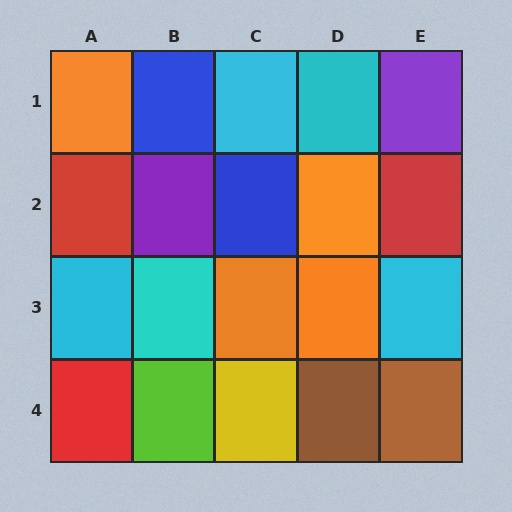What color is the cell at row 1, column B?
Blue.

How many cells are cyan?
5 cells are cyan.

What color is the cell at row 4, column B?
Lime.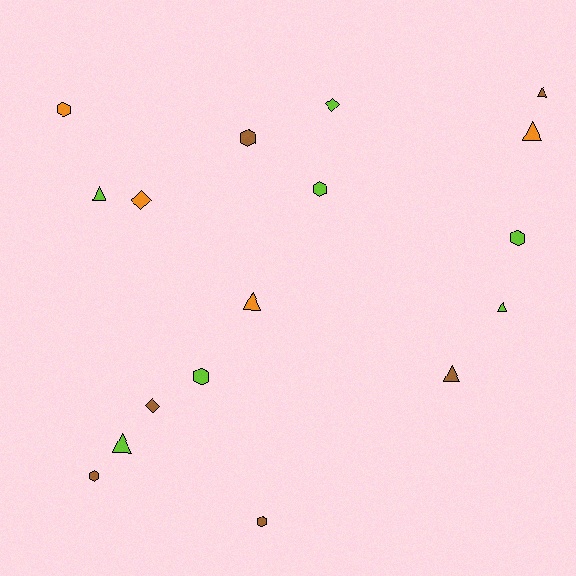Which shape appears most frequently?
Hexagon, with 7 objects.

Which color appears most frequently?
Lime, with 7 objects.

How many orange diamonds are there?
There is 1 orange diamond.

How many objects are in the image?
There are 17 objects.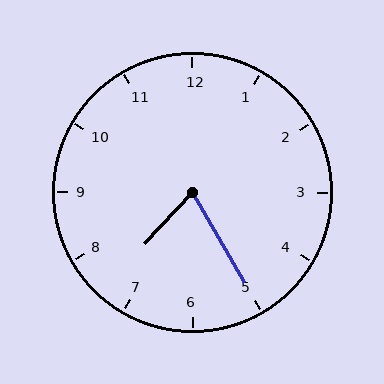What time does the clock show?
7:25.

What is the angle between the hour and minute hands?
Approximately 72 degrees.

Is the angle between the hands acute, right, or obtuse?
It is acute.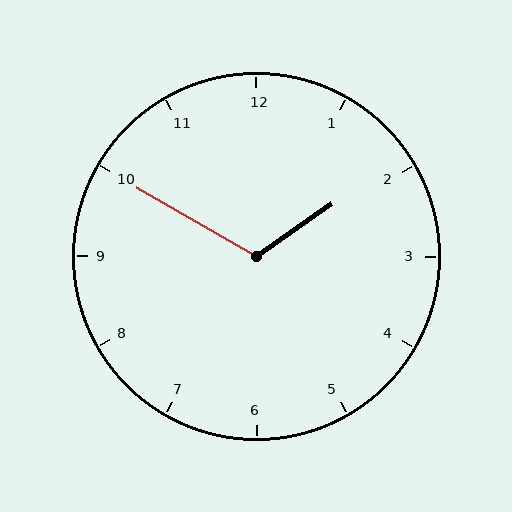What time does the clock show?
1:50.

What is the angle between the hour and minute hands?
Approximately 115 degrees.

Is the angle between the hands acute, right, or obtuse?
It is obtuse.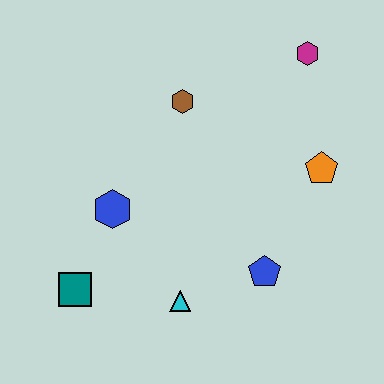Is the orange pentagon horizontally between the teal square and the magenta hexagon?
No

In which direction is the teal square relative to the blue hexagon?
The teal square is below the blue hexagon.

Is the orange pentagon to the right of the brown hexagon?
Yes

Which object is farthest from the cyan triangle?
The magenta hexagon is farthest from the cyan triangle.